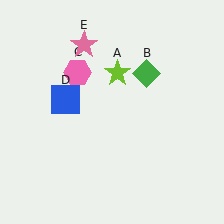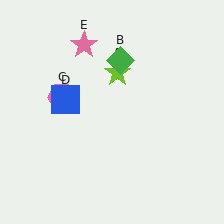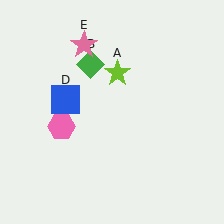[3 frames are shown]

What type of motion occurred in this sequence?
The green diamond (object B), pink hexagon (object C) rotated counterclockwise around the center of the scene.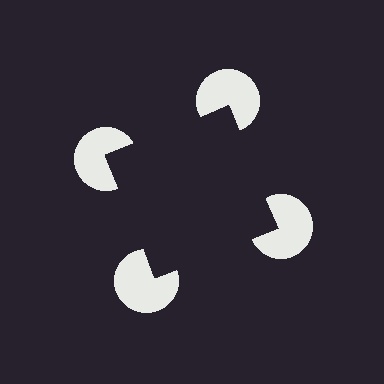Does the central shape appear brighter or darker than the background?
It typically appears slightly darker than the background, even though no actual brightness change is drawn.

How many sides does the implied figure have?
4 sides.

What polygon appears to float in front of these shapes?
An illusory square — its edges are inferred from the aligned wedge cuts in the pac-man discs, not physically drawn.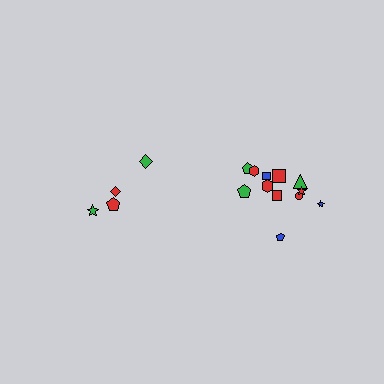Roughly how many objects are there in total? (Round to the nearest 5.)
Roughly 15 objects in total.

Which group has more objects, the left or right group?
The right group.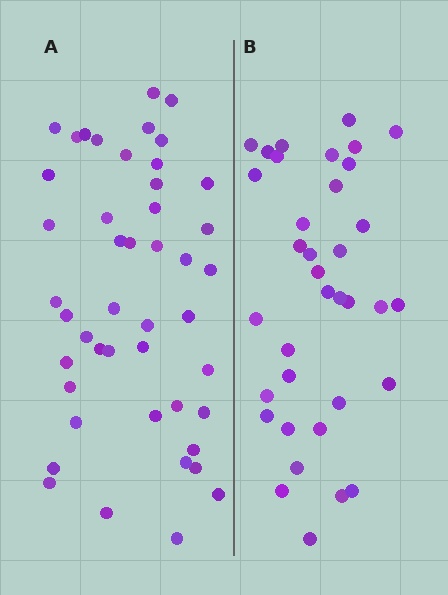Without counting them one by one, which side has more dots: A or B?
Region A (the left region) has more dots.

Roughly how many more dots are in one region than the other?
Region A has roughly 10 or so more dots than region B.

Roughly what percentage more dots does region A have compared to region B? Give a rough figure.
About 30% more.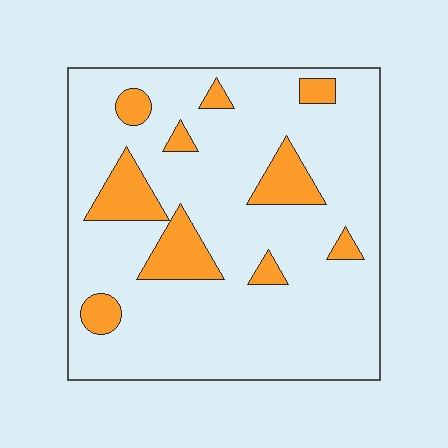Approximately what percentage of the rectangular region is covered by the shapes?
Approximately 15%.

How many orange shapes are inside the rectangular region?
10.